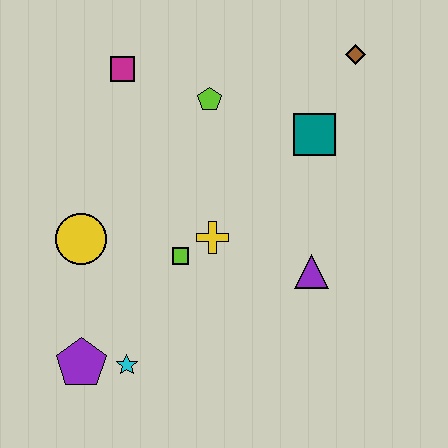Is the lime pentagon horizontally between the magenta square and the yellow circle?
No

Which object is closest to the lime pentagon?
The magenta square is closest to the lime pentagon.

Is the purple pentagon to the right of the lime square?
No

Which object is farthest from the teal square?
The purple pentagon is farthest from the teal square.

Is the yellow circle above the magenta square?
No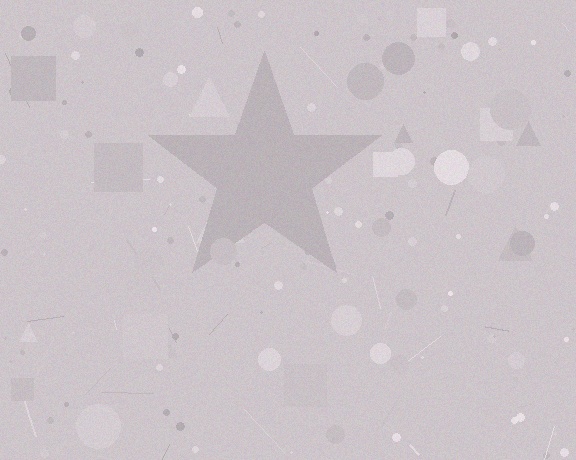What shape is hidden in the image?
A star is hidden in the image.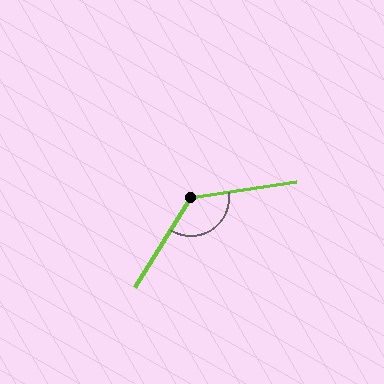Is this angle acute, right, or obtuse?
It is obtuse.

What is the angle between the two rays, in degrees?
Approximately 131 degrees.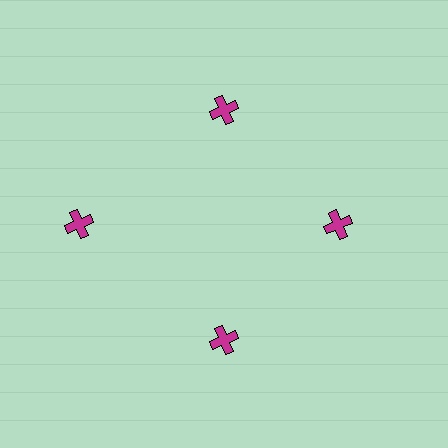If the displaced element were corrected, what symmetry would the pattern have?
It would have 4-fold rotational symmetry — the pattern would map onto itself every 90 degrees.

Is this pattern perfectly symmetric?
No. The 4 magenta crosses are arranged in a ring, but one element near the 9 o'clock position is pushed outward from the center, breaking the 4-fold rotational symmetry.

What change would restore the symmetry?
The symmetry would be restored by moving it inward, back onto the ring so that all 4 crosses sit at equal angles and equal distance from the center.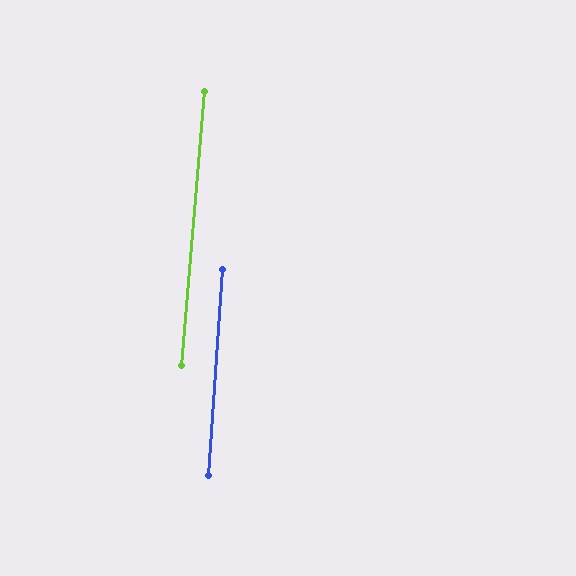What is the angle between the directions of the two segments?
Approximately 1 degree.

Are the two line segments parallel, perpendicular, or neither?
Parallel — their directions differ by only 0.9°.